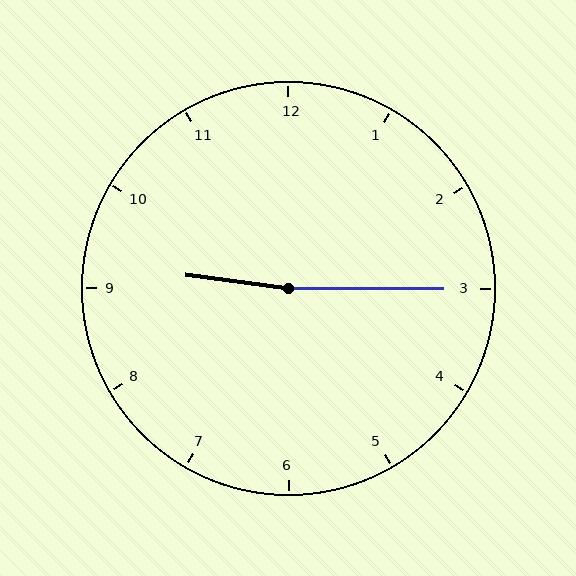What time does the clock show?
9:15.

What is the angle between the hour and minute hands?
Approximately 172 degrees.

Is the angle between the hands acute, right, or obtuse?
It is obtuse.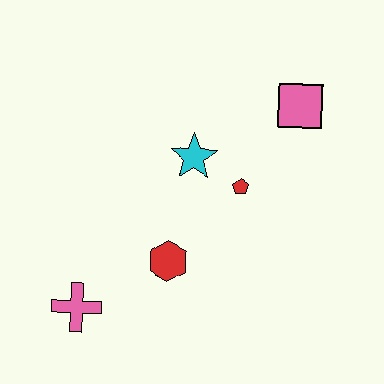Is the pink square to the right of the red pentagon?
Yes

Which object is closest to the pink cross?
The red hexagon is closest to the pink cross.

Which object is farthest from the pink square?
The pink cross is farthest from the pink square.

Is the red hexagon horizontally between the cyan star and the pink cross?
Yes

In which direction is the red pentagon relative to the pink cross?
The red pentagon is to the right of the pink cross.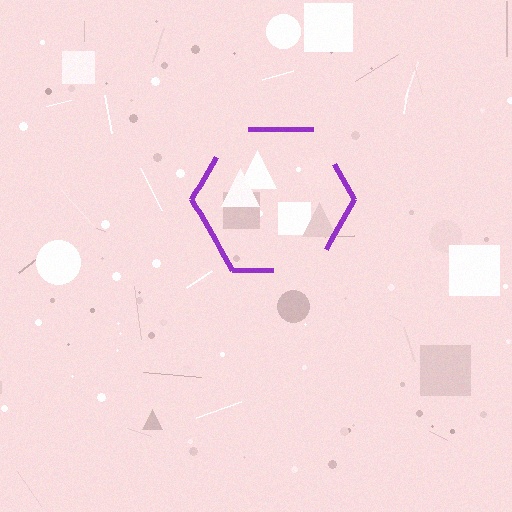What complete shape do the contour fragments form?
The contour fragments form a hexagon.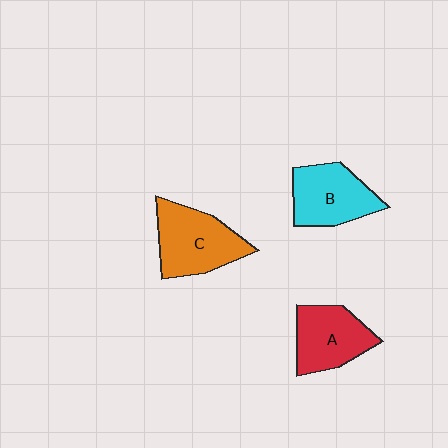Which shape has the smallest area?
Shape A (red).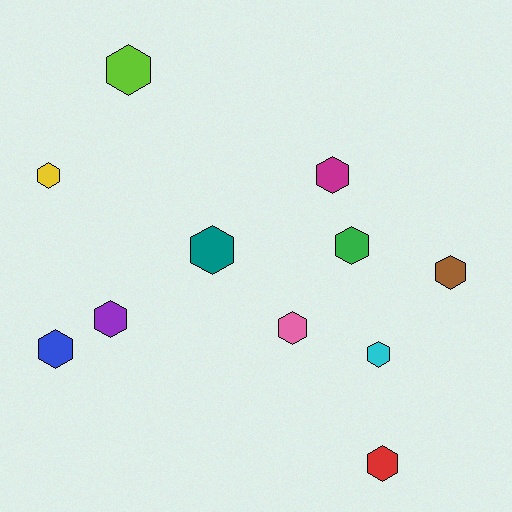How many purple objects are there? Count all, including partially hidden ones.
There is 1 purple object.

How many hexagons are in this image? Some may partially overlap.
There are 11 hexagons.